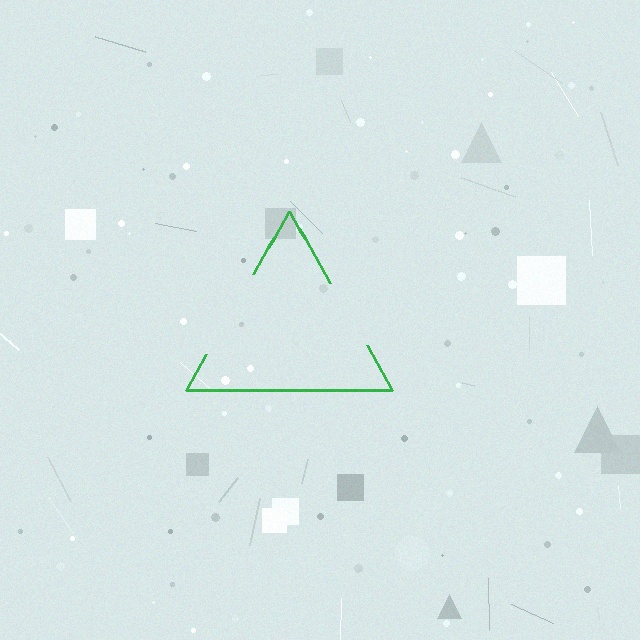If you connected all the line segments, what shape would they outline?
They would outline a triangle.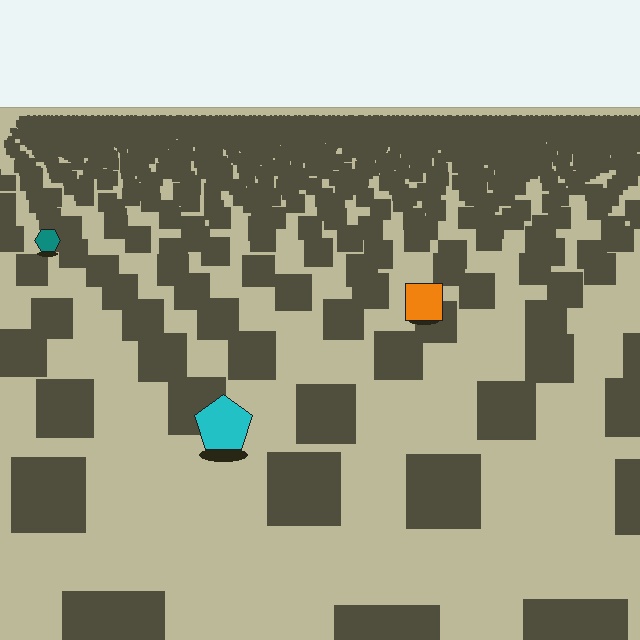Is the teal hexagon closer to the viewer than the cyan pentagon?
No. The cyan pentagon is closer — you can tell from the texture gradient: the ground texture is coarser near it.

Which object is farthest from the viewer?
The teal hexagon is farthest from the viewer. It appears smaller and the ground texture around it is denser.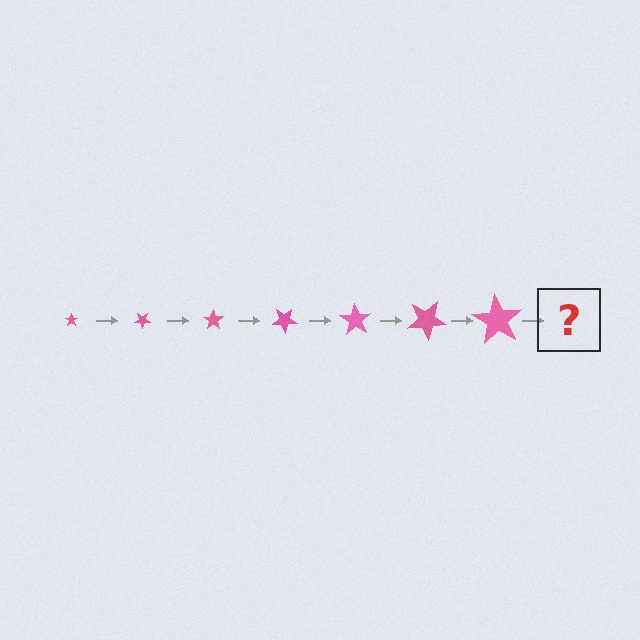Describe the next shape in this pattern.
It should be a star, larger than the previous one and rotated 245 degrees from the start.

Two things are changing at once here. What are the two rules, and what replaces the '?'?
The two rules are that the star grows larger each step and it rotates 35 degrees each step. The '?' should be a star, larger than the previous one and rotated 245 degrees from the start.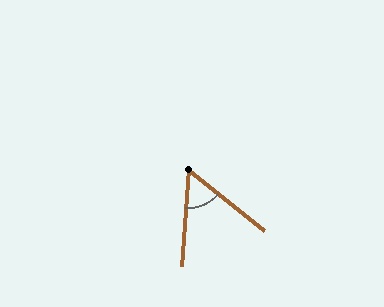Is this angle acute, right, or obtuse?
It is acute.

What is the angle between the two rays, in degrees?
Approximately 55 degrees.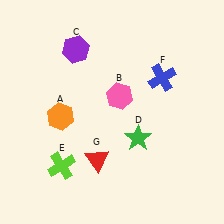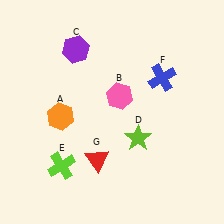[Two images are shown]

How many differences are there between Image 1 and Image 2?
There is 1 difference between the two images.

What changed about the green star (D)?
In Image 1, D is green. In Image 2, it changed to lime.